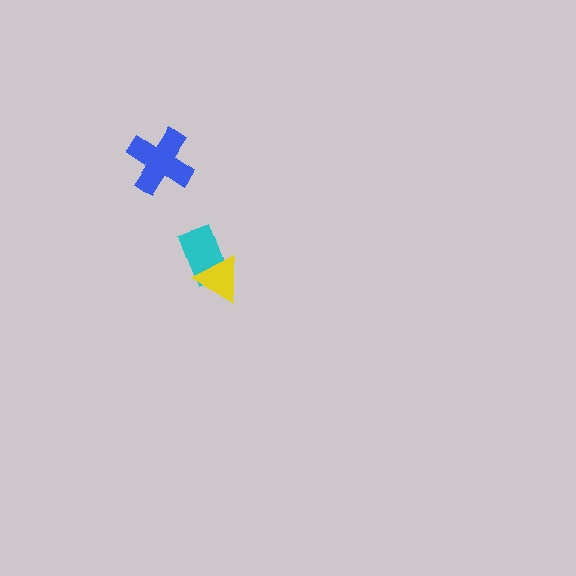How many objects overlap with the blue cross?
0 objects overlap with the blue cross.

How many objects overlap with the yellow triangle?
1 object overlaps with the yellow triangle.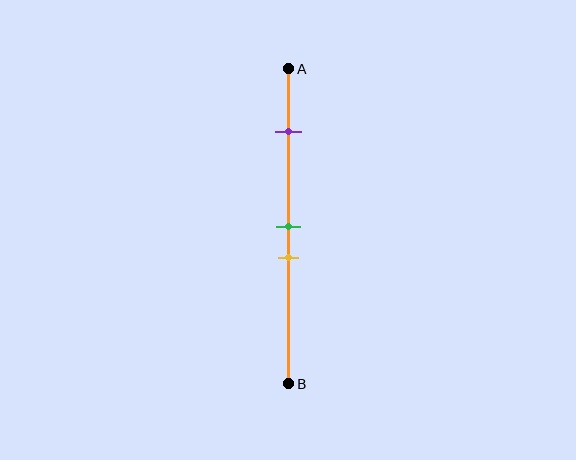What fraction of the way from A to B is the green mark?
The green mark is approximately 50% (0.5) of the way from A to B.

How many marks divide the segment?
There are 3 marks dividing the segment.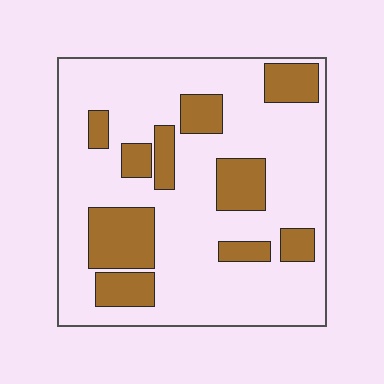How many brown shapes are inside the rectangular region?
10.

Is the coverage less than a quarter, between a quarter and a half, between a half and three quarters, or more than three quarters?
Between a quarter and a half.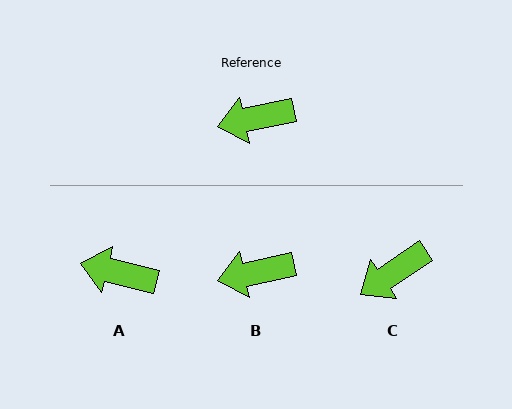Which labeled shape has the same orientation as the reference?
B.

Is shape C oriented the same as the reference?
No, it is off by about 22 degrees.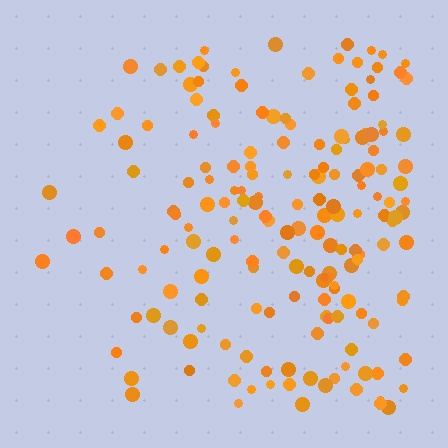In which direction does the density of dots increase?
From left to right, with the right side densest.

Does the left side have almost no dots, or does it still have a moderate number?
Still a moderate number, just noticeably fewer than the right.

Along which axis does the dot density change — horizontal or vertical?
Horizontal.